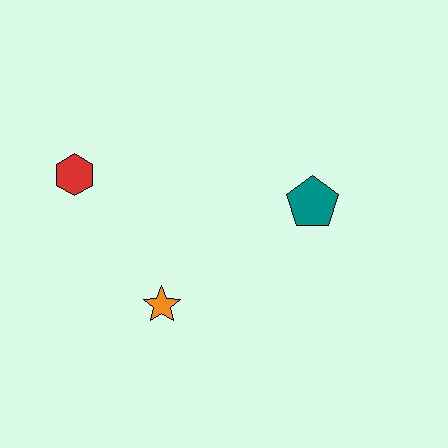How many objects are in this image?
There are 3 objects.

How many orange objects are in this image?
There is 1 orange object.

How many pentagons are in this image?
There is 1 pentagon.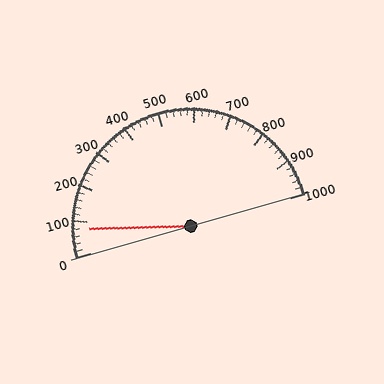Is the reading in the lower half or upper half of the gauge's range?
The reading is in the lower half of the range (0 to 1000).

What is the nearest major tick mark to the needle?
The nearest major tick mark is 100.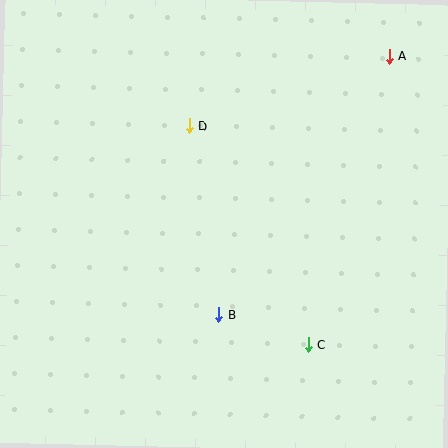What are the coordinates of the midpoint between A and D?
The midpoint between A and D is at (289, 91).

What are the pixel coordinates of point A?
Point A is at (389, 56).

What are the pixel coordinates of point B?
Point B is at (219, 315).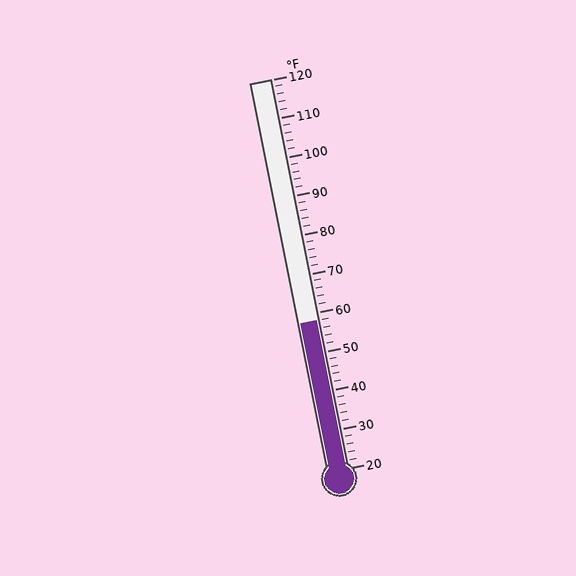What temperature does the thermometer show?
The thermometer shows approximately 58°F.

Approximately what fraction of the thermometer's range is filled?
The thermometer is filled to approximately 40% of its range.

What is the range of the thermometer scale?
The thermometer scale ranges from 20°F to 120°F.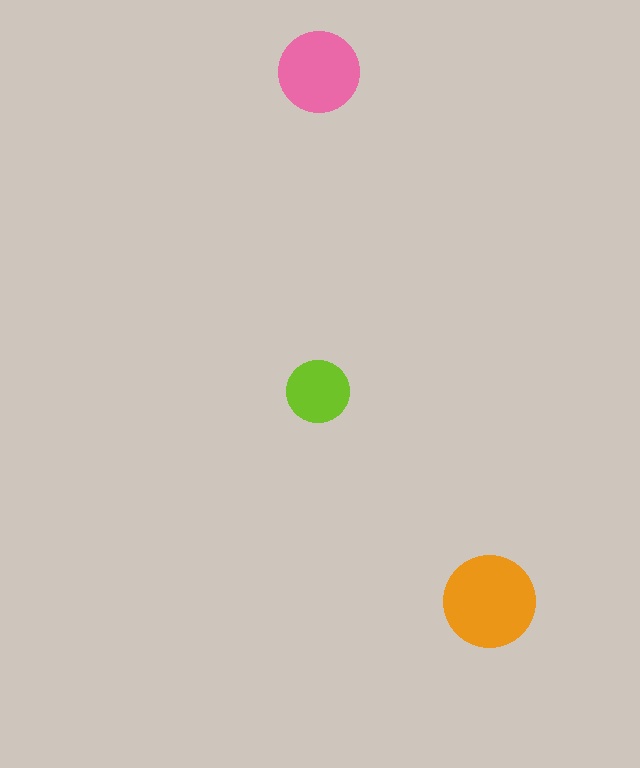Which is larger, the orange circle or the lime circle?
The orange one.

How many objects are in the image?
There are 3 objects in the image.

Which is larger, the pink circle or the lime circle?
The pink one.